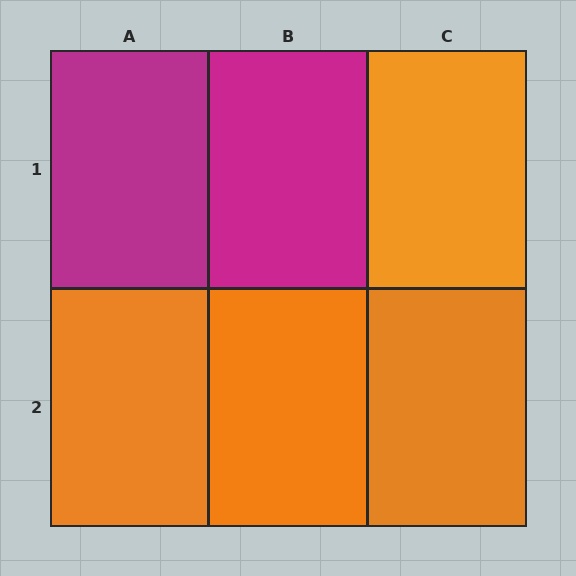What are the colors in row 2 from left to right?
Orange, orange, orange.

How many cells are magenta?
2 cells are magenta.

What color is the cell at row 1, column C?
Orange.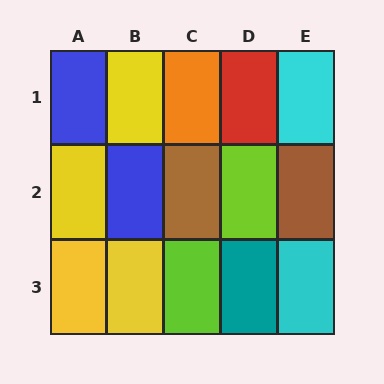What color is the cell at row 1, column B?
Yellow.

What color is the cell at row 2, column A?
Yellow.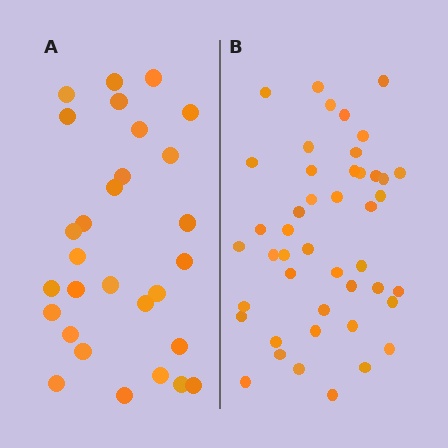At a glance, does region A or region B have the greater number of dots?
Region B (the right region) has more dots.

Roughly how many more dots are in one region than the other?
Region B has approximately 15 more dots than region A.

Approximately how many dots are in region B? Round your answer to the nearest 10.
About 40 dots. (The exact count is 45, which rounds to 40.)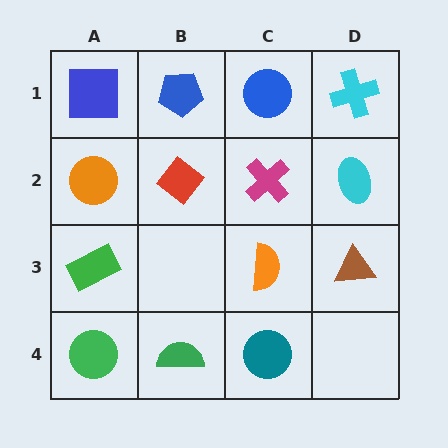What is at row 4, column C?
A teal circle.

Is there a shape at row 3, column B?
No, that cell is empty.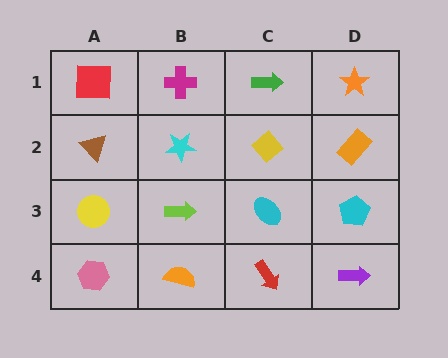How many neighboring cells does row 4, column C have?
3.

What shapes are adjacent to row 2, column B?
A magenta cross (row 1, column B), a lime arrow (row 3, column B), a brown triangle (row 2, column A), a yellow diamond (row 2, column C).